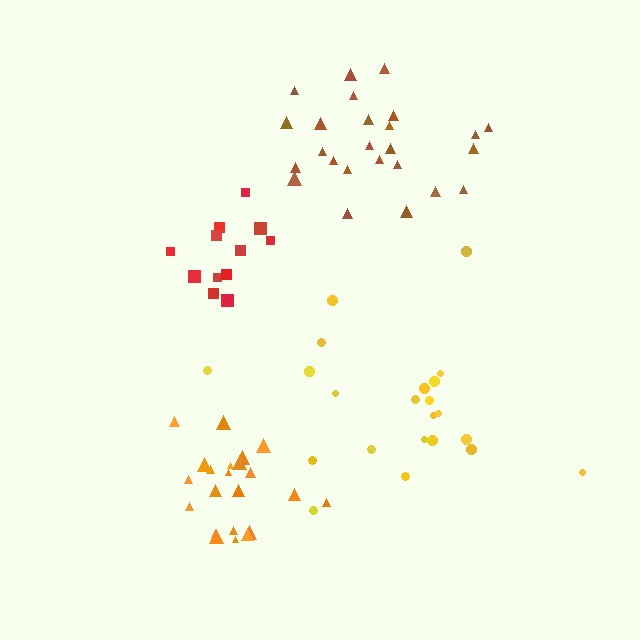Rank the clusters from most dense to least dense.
orange, brown, red, yellow.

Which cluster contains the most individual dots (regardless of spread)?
Brown (25).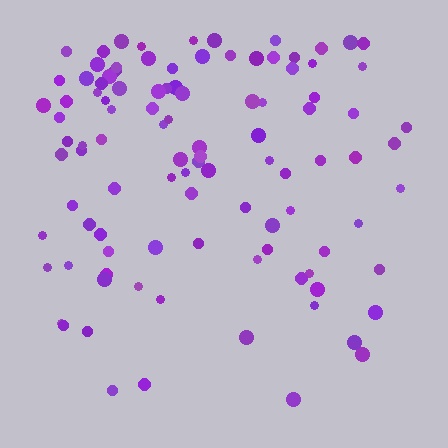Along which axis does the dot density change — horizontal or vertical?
Vertical.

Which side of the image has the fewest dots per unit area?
The bottom.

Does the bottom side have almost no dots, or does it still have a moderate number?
Still a moderate number, just noticeably fewer than the top.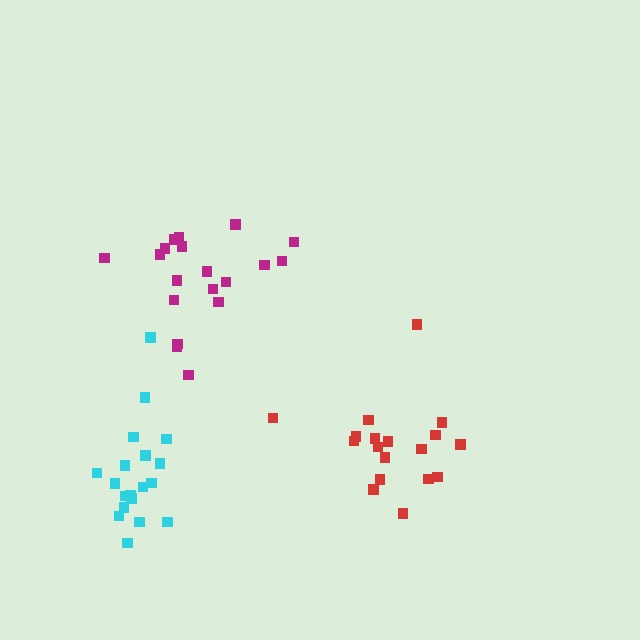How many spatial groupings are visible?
There are 3 spatial groupings.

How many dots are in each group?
Group 1: 19 dots, Group 2: 18 dots, Group 3: 19 dots (56 total).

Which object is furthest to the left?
The cyan cluster is leftmost.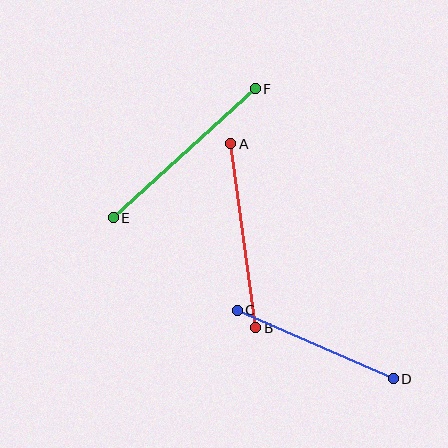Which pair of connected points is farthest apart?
Points E and F are farthest apart.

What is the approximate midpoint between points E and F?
The midpoint is at approximately (184, 153) pixels.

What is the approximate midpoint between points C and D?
The midpoint is at approximately (315, 345) pixels.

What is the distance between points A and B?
The distance is approximately 186 pixels.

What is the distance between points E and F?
The distance is approximately 192 pixels.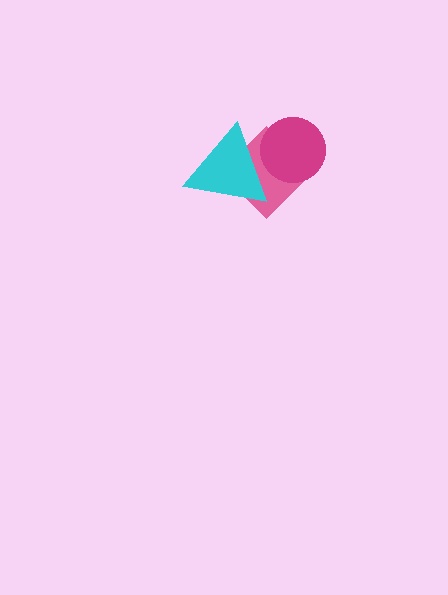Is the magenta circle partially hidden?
Yes, it is partially covered by another shape.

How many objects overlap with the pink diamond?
2 objects overlap with the pink diamond.